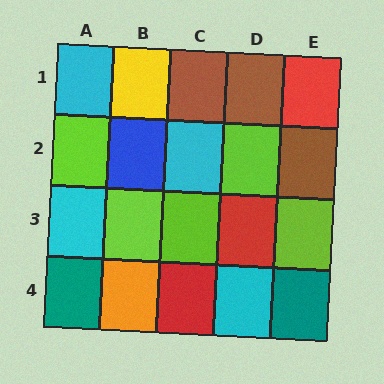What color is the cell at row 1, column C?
Brown.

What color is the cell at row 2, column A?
Lime.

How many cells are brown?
3 cells are brown.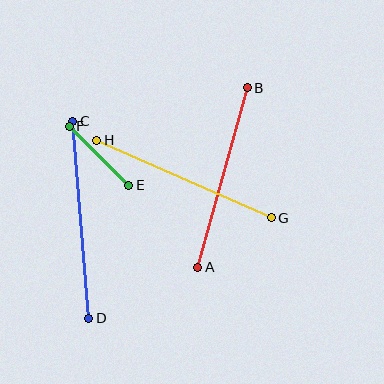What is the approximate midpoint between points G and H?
The midpoint is at approximately (184, 179) pixels.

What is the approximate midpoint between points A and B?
The midpoint is at approximately (223, 178) pixels.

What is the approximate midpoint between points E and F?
The midpoint is at approximately (99, 156) pixels.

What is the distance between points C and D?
The distance is approximately 198 pixels.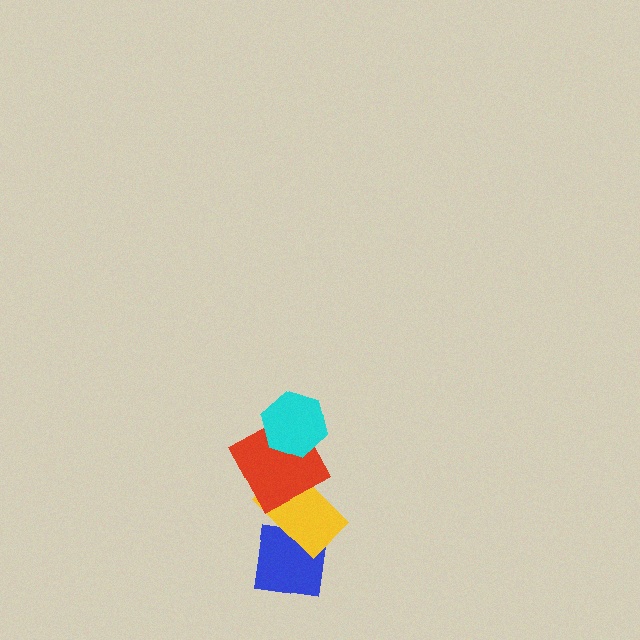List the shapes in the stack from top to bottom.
From top to bottom: the cyan hexagon, the red square, the yellow rectangle, the blue square.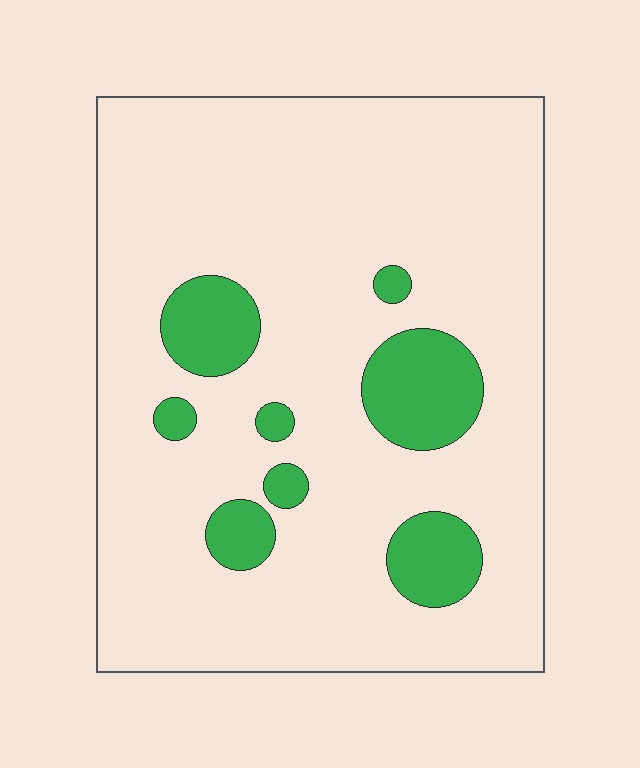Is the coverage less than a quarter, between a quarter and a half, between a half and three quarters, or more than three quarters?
Less than a quarter.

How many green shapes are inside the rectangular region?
8.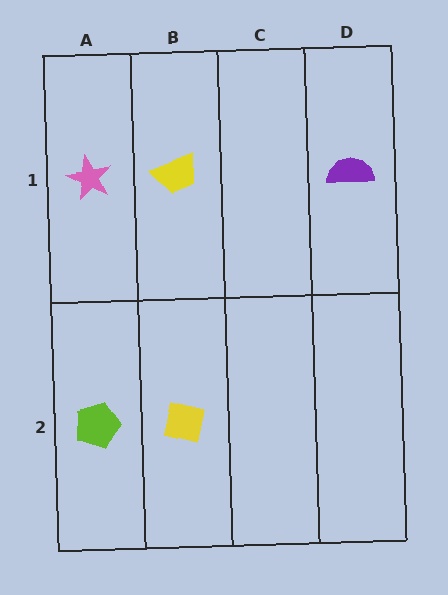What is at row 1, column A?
A pink star.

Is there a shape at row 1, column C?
No, that cell is empty.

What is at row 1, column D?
A purple semicircle.